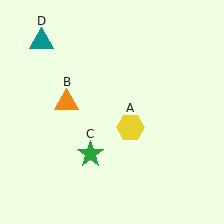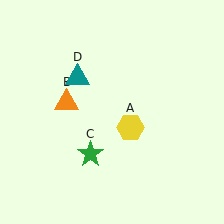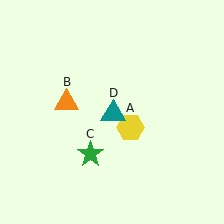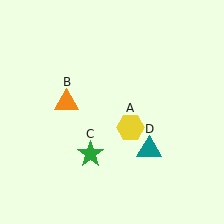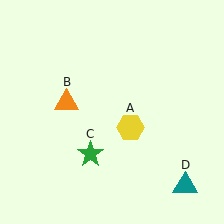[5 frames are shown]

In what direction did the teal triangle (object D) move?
The teal triangle (object D) moved down and to the right.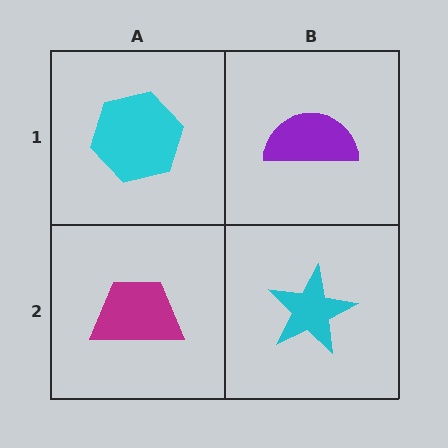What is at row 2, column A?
A magenta trapezoid.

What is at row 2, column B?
A cyan star.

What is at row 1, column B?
A purple semicircle.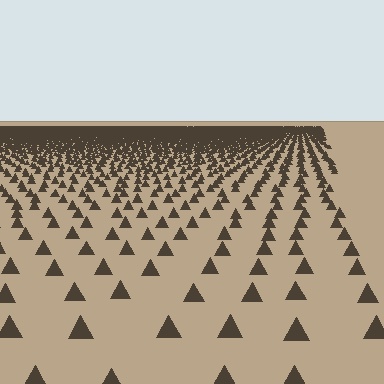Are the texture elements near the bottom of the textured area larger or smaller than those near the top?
Larger. Near the bottom, elements are closer to the viewer and appear at a bigger on-screen size.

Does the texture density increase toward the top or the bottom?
Density increases toward the top.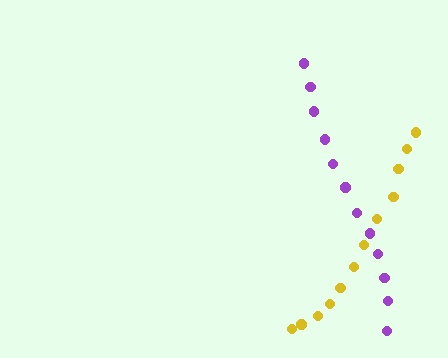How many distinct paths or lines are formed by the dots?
There are 2 distinct paths.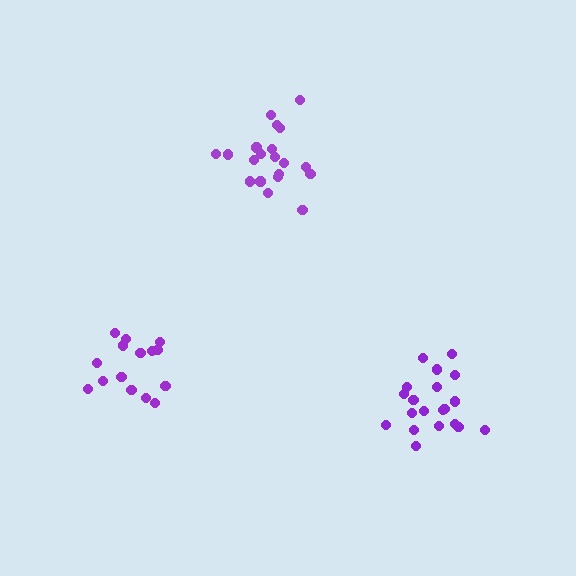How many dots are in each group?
Group 1: 20 dots, Group 2: 15 dots, Group 3: 20 dots (55 total).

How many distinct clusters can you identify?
There are 3 distinct clusters.